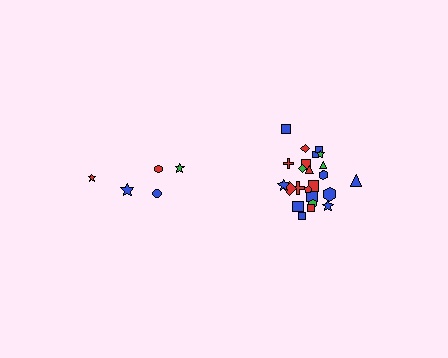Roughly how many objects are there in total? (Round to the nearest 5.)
Roughly 30 objects in total.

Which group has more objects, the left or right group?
The right group.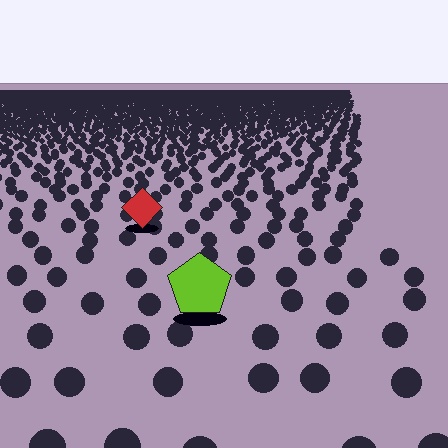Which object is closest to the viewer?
The lime pentagon is closest. The texture marks near it are larger and more spread out.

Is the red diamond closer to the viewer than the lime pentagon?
No. The lime pentagon is closer — you can tell from the texture gradient: the ground texture is coarser near it.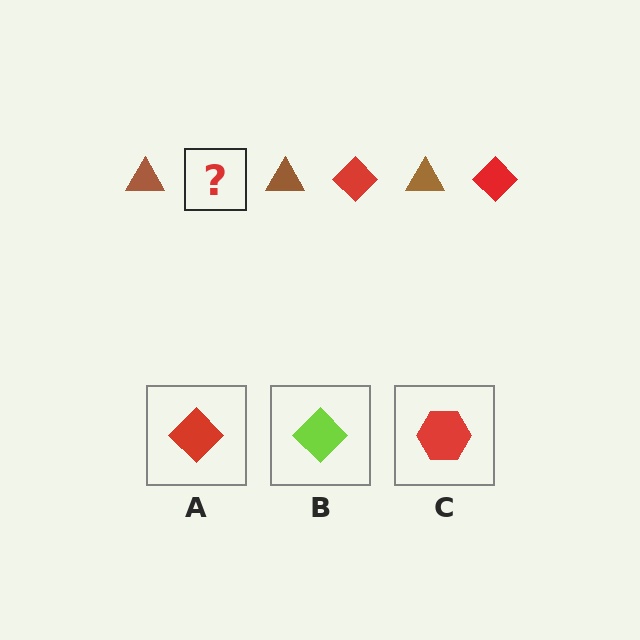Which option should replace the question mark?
Option A.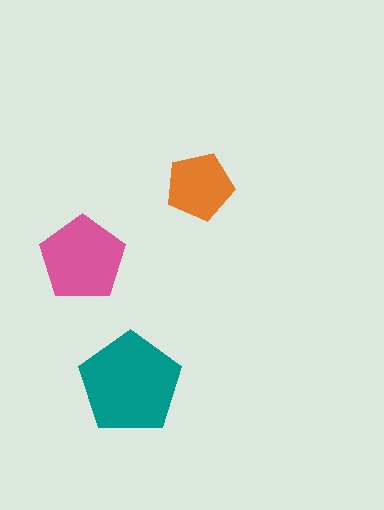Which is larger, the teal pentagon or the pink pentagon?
The teal one.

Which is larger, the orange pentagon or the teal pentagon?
The teal one.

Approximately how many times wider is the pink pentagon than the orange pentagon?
About 1.5 times wider.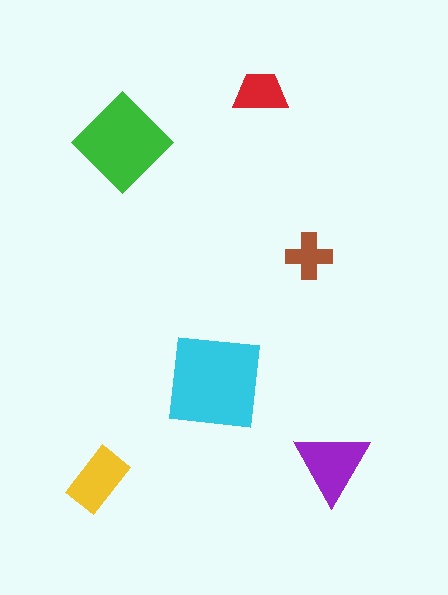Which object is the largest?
The cyan square.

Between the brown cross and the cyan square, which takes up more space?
The cyan square.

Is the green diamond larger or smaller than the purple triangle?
Larger.